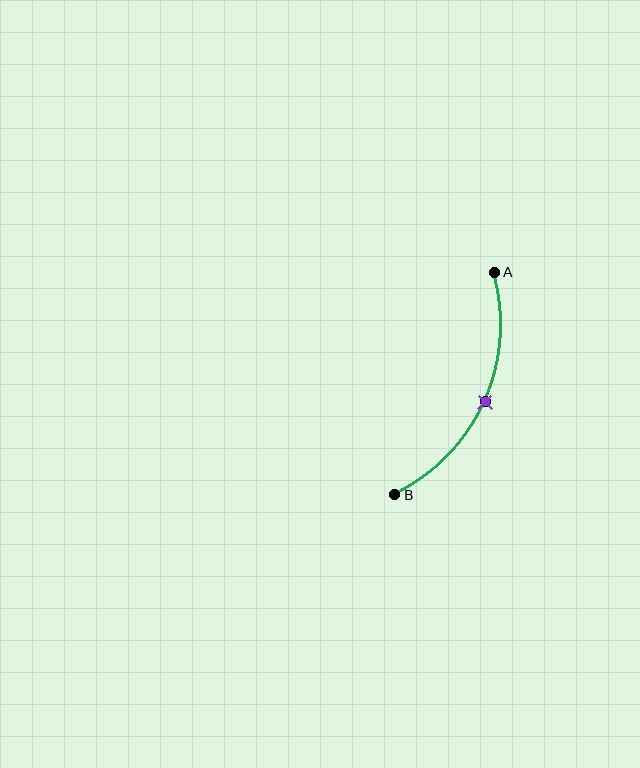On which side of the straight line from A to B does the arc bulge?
The arc bulges to the right of the straight line connecting A and B.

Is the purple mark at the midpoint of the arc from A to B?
Yes. The purple mark lies on the arc at equal arc-length from both A and B — it is the arc midpoint.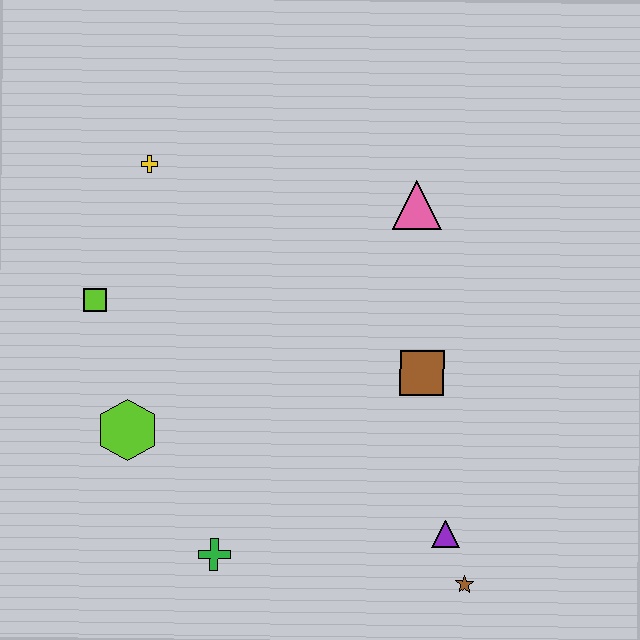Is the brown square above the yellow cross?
No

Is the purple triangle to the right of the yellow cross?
Yes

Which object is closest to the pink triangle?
The brown square is closest to the pink triangle.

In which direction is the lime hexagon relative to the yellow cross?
The lime hexagon is below the yellow cross.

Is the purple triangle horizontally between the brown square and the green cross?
No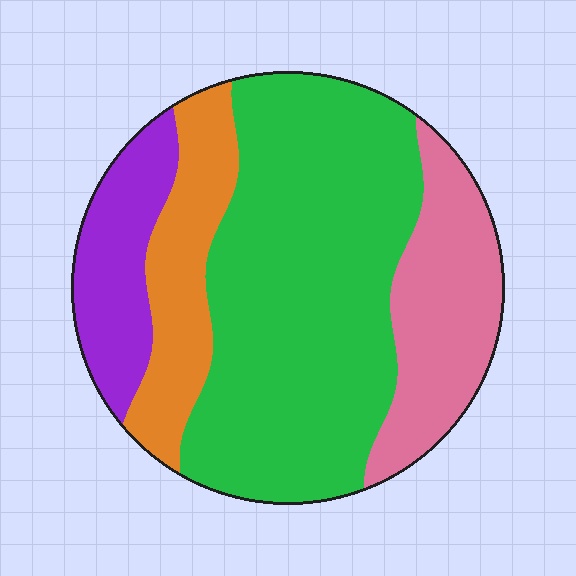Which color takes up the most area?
Green, at roughly 55%.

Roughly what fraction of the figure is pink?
Pink takes up about one fifth (1/5) of the figure.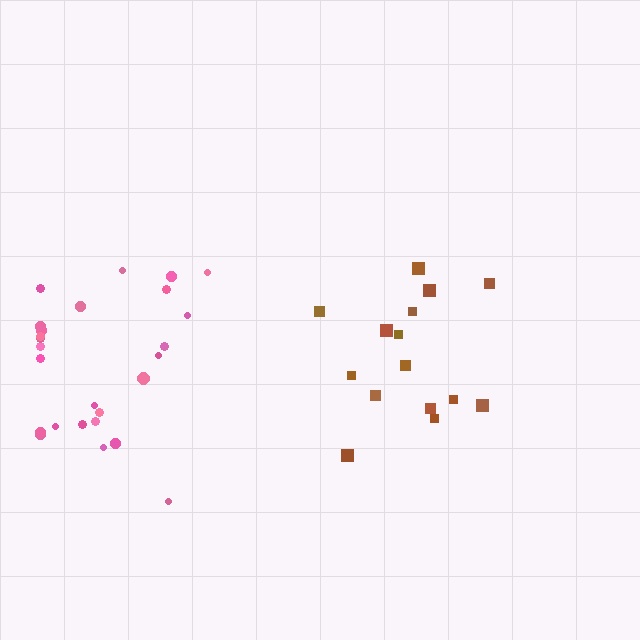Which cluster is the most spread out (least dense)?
Pink.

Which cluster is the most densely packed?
Brown.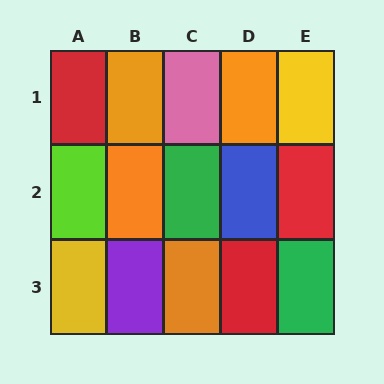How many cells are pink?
1 cell is pink.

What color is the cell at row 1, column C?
Pink.